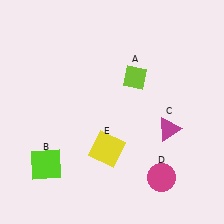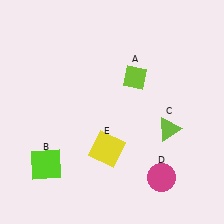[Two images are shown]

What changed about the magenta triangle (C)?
In Image 1, C is magenta. In Image 2, it changed to lime.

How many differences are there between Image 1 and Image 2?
There is 1 difference between the two images.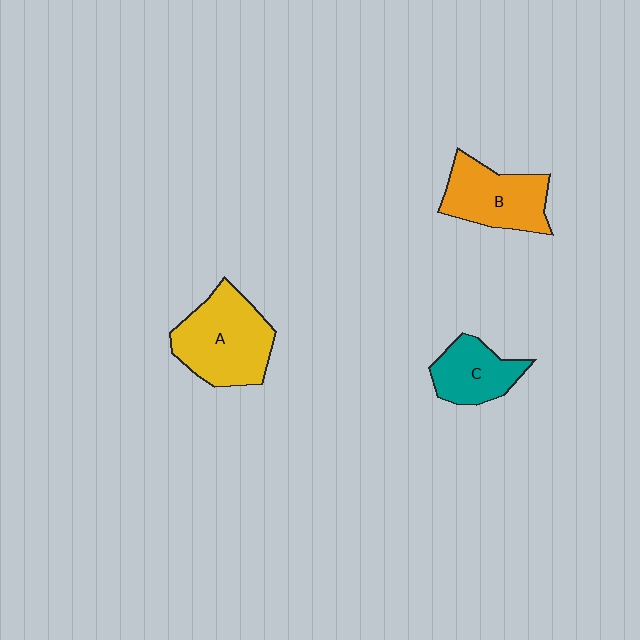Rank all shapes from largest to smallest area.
From largest to smallest: A (yellow), B (orange), C (teal).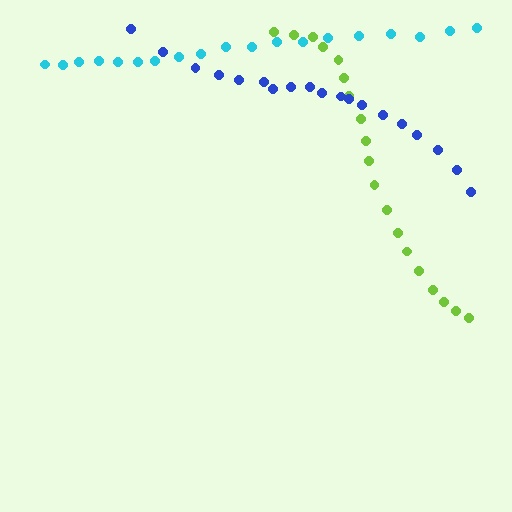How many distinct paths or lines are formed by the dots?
There are 3 distinct paths.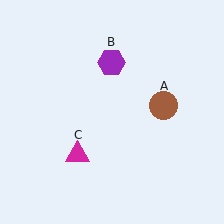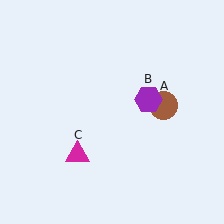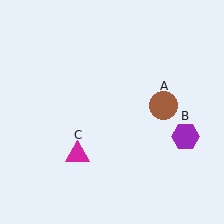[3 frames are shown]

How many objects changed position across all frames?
1 object changed position: purple hexagon (object B).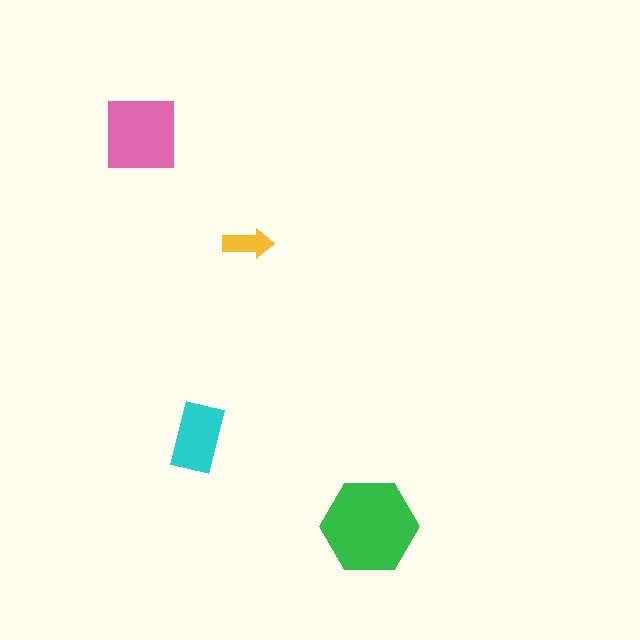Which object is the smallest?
The yellow arrow.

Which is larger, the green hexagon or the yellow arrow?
The green hexagon.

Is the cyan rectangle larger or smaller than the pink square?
Smaller.